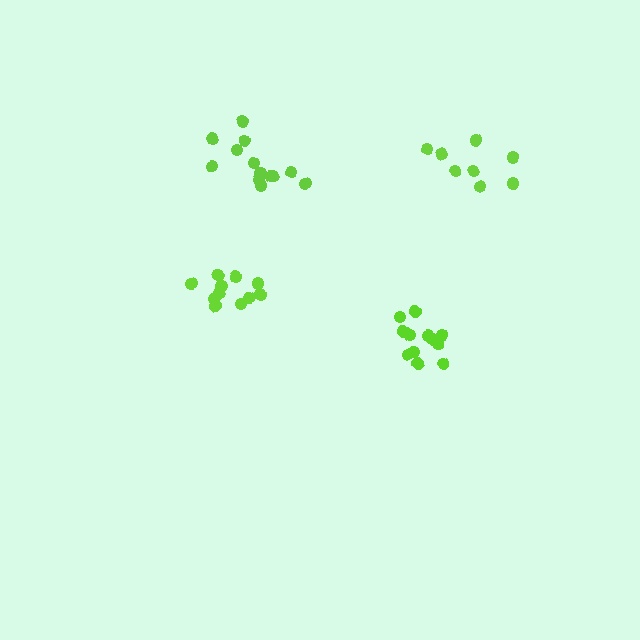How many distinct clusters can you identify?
There are 4 distinct clusters.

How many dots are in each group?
Group 1: 11 dots, Group 2: 13 dots, Group 3: 12 dots, Group 4: 8 dots (44 total).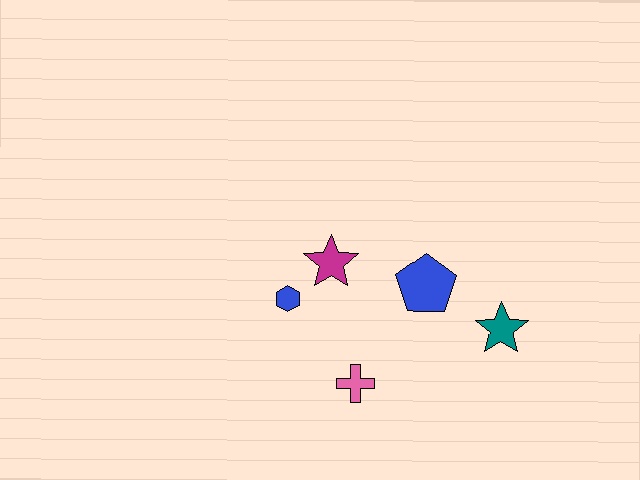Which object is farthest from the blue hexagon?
The teal star is farthest from the blue hexagon.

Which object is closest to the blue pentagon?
The teal star is closest to the blue pentagon.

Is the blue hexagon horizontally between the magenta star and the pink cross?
No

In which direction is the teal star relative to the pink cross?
The teal star is to the right of the pink cross.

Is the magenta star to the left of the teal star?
Yes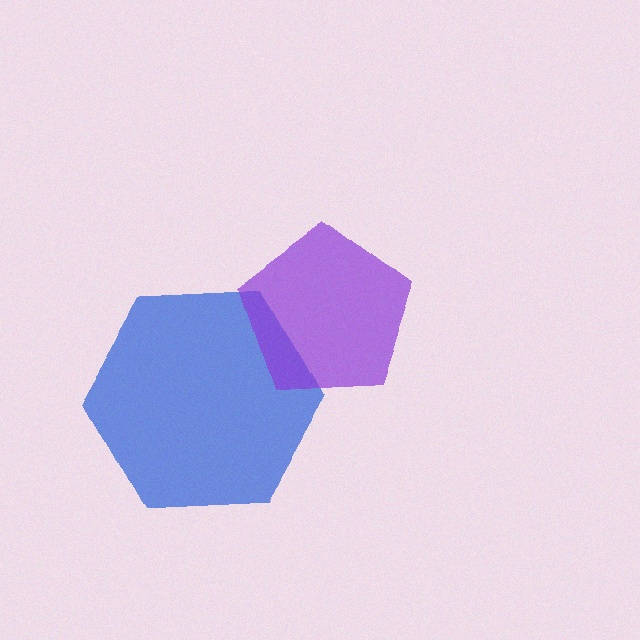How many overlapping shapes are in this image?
There are 2 overlapping shapes in the image.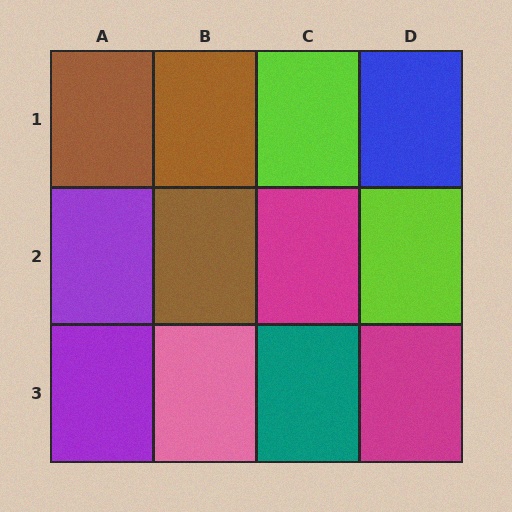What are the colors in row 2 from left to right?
Purple, brown, magenta, lime.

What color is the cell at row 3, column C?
Teal.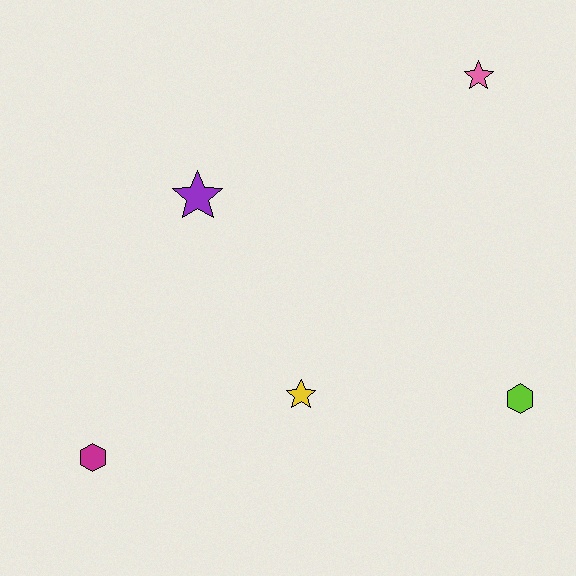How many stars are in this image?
There are 3 stars.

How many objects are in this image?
There are 5 objects.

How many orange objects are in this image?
There are no orange objects.